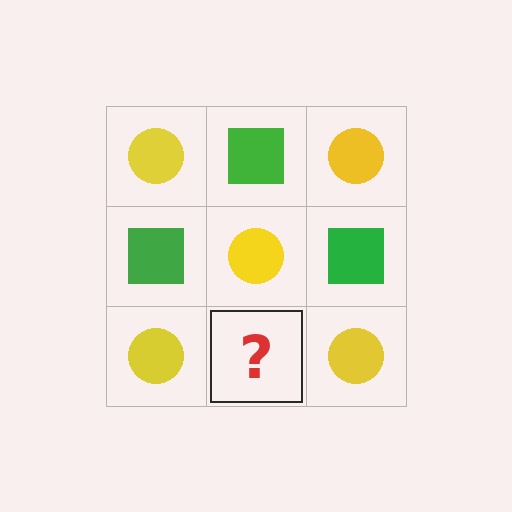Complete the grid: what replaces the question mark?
The question mark should be replaced with a green square.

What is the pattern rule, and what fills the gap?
The rule is that it alternates yellow circle and green square in a checkerboard pattern. The gap should be filled with a green square.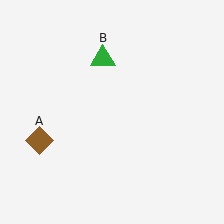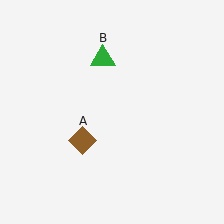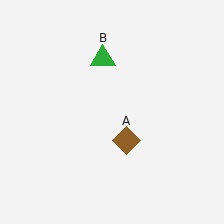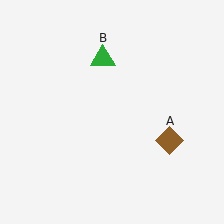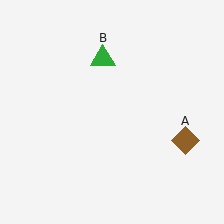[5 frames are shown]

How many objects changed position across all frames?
1 object changed position: brown diamond (object A).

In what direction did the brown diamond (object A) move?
The brown diamond (object A) moved right.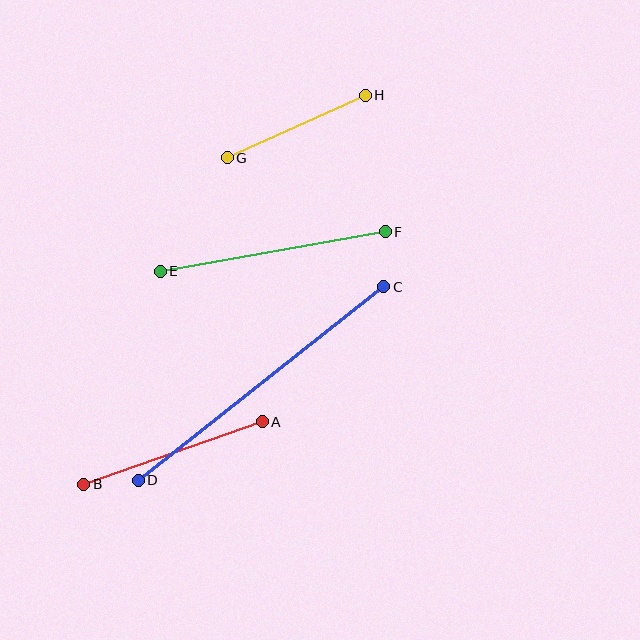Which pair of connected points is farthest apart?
Points C and D are farthest apart.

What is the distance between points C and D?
The distance is approximately 313 pixels.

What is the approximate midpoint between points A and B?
The midpoint is at approximately (173, 453) pixels.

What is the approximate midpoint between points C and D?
The midpoint is at approximately (261, 384) pixels.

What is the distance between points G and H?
The distance is approximately 152 pixels.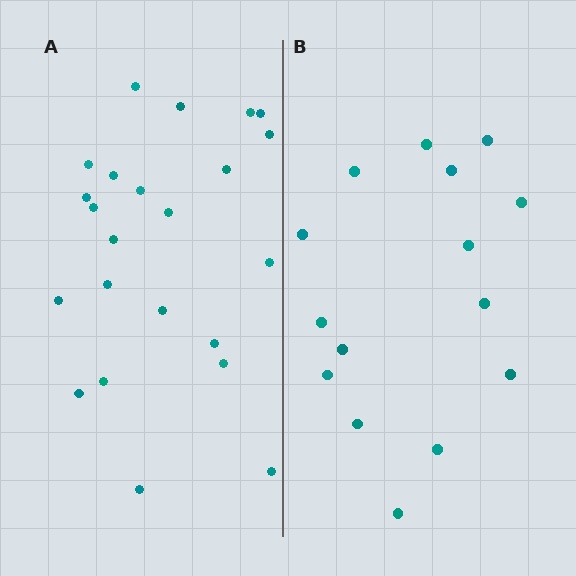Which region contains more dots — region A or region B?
Region A (the left region) has more dots.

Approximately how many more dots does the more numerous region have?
Region A has roughly 8 or so more dots than region B.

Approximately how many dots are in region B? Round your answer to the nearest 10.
About 20 dots. (The exact count is 15, which rounds to 20.)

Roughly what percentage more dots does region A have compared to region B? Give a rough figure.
About 55% more.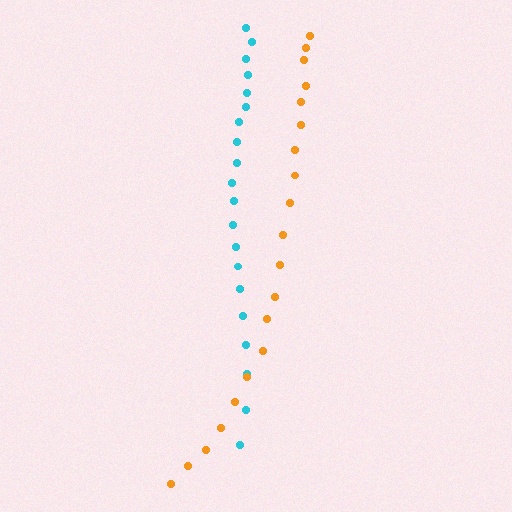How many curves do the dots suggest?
There are 2 distinct paths.